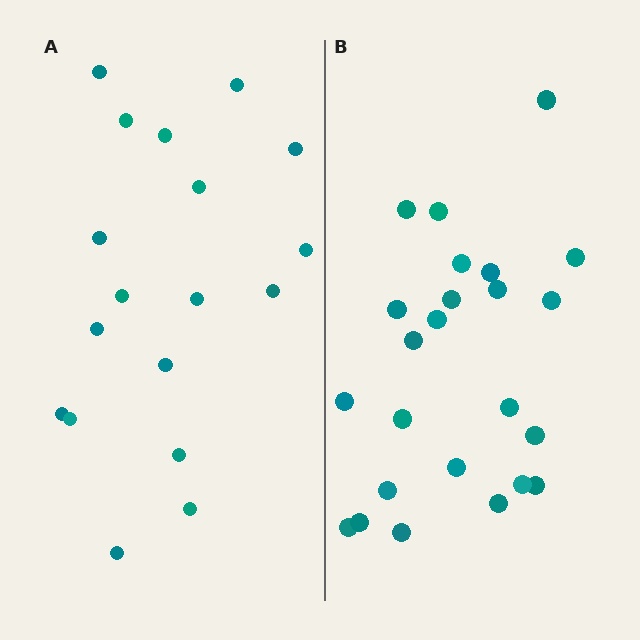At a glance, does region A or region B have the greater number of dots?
Region B (the right region) has more dots.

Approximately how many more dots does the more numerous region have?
Region B has about 6 more dots than region A.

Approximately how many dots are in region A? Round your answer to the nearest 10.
About 20 dots. (The exact count is 18, which rounds to 20.)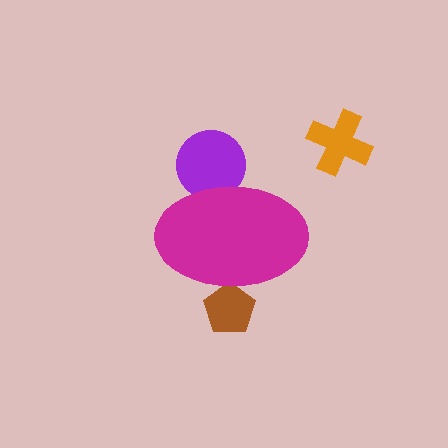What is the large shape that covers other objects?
A magenta ellipse.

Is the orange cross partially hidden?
No, the orange cross is fully visible.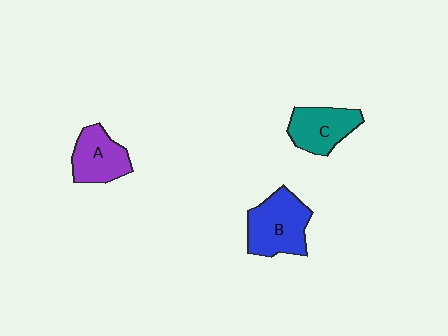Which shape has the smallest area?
Shape A (purple).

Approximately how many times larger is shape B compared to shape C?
Approximately 1.3 times.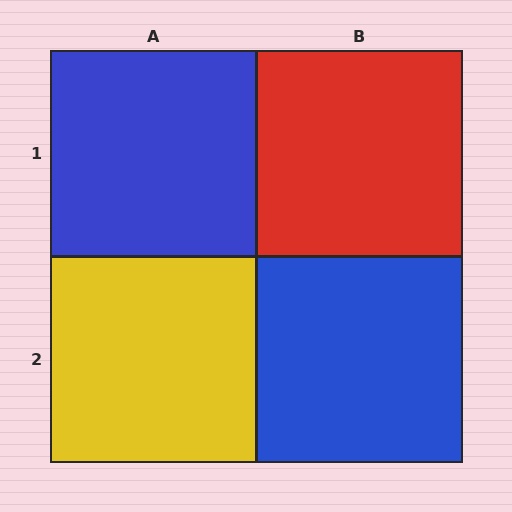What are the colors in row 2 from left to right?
Yellow, blue.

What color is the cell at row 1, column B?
Red.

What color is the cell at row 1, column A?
Blue.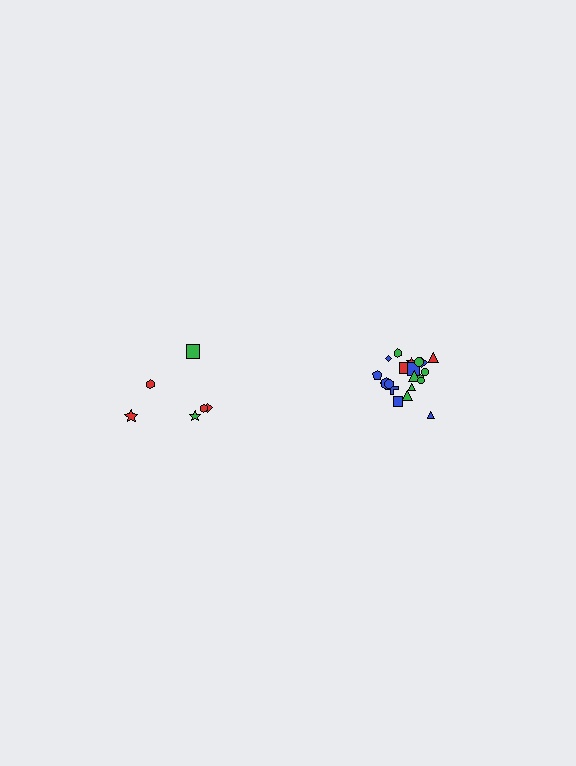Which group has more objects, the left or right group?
The right group.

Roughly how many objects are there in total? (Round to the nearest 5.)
Roughly 30 objects in total.